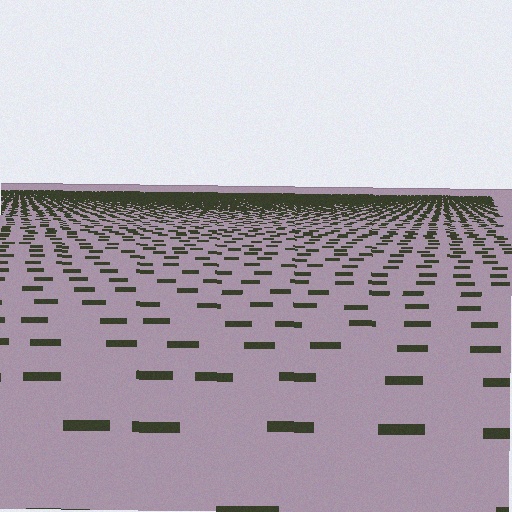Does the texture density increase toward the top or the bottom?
Density increases toward the top.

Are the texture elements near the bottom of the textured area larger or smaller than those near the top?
Larger. Near the bottom, elements are closer to the viewer and appear at a bigger on-screen size.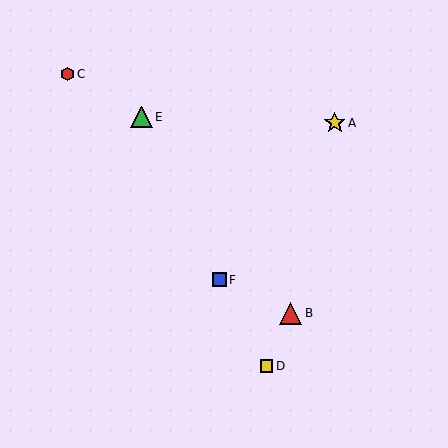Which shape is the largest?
The red triangle (labeled B) is the largest.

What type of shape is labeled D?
Shape D is a yellow square.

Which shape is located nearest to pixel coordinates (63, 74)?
The red hexagon (labeled C) at (67, 74) is nearest to that location.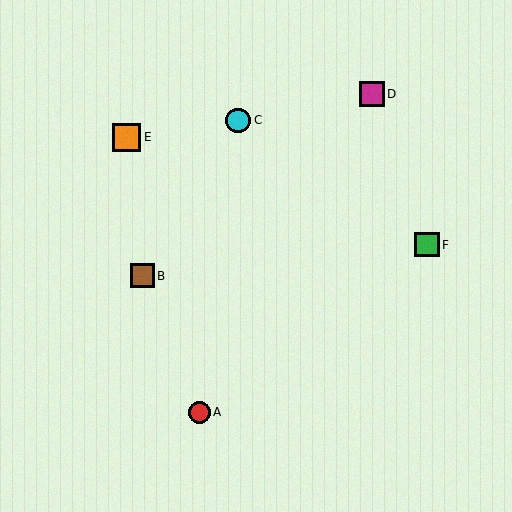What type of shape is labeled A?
Shape A is a red circle.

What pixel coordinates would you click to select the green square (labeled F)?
Click at (427, 245) to select the green square F.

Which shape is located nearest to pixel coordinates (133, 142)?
The orange square (labeled E) at (127, 137) is nearest to that location.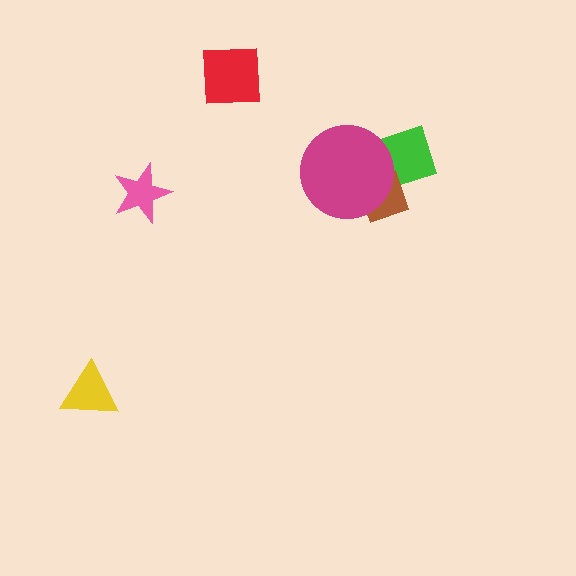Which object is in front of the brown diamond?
The magenta circle is in front of the brown diamond.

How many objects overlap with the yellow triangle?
0 objects overlap with the yellow triangle.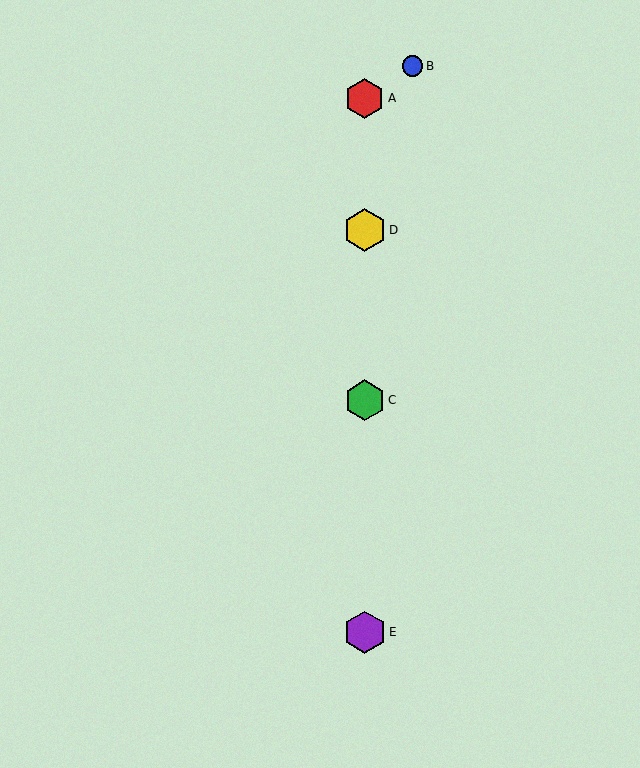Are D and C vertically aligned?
Yes, both are at x≈365.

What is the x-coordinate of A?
Object A is at x≈365.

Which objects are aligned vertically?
Objects A, C, D, E are aligned vertically.